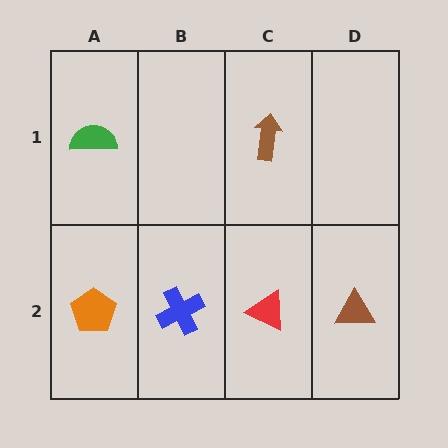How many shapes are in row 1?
2 shapes.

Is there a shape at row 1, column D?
No, that cell is empty.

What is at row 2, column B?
A blue cross.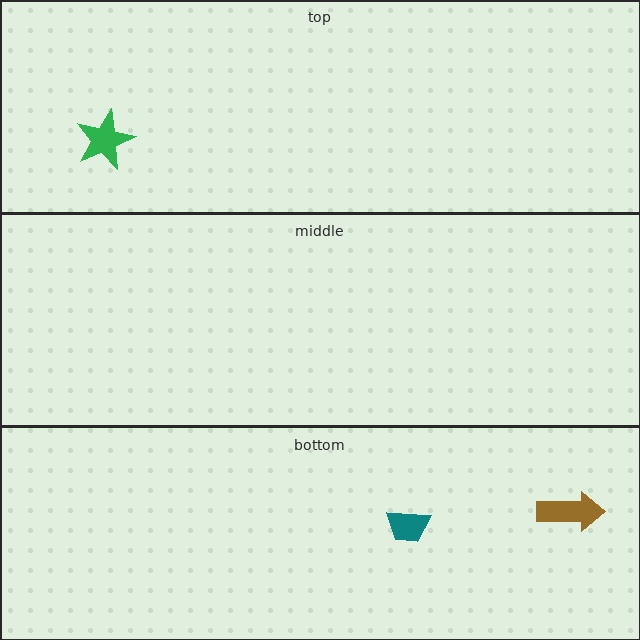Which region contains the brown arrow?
The bottom region.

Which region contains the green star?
The top region.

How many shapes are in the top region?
1.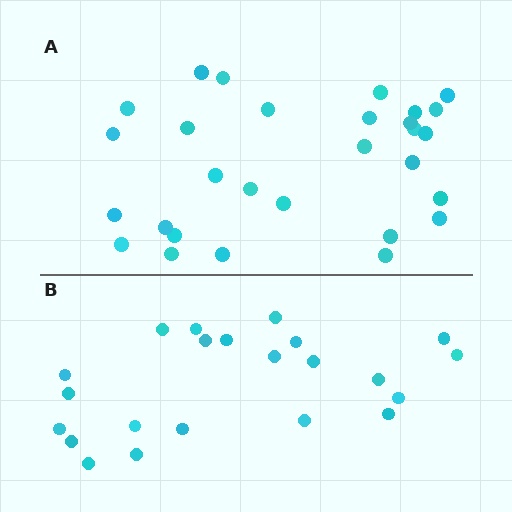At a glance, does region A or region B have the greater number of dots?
Region A (the top region) has more dots.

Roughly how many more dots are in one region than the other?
Region A has roughly 8 or so more dots than region B.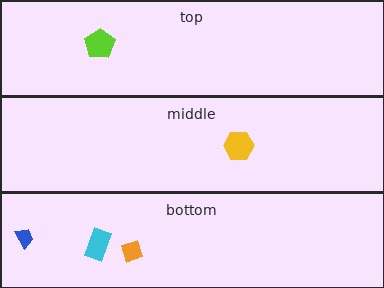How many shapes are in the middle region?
1.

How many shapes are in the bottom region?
3.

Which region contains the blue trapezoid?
The bottom region.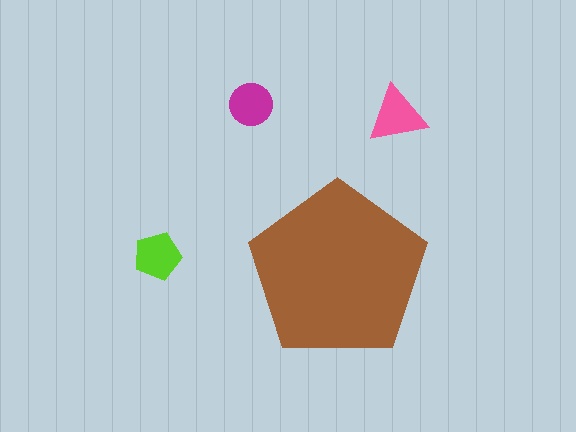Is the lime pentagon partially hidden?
No, the lime pentagon is fully visible.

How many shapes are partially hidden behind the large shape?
0 shapes are partially hidden.